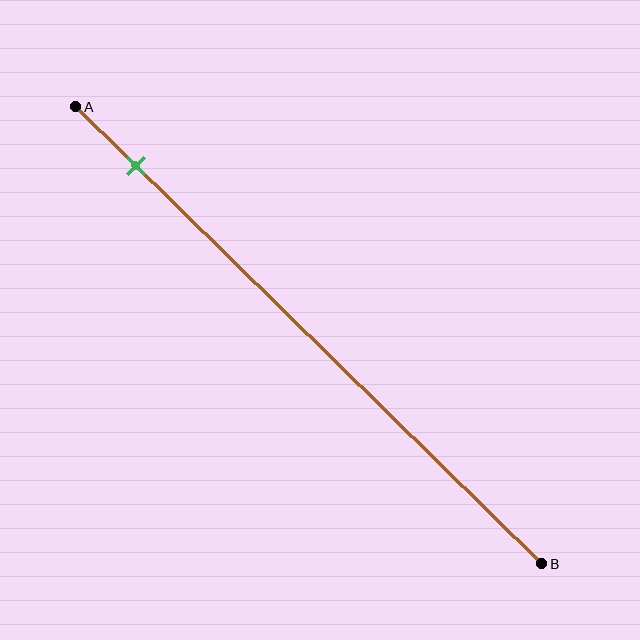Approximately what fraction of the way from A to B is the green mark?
The green mark is approximately 15% of the way from A to B.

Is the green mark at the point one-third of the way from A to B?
No, the mark is at about 15% from A, not at the 33% one-third point.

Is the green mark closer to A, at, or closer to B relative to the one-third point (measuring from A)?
The green mark is closer to point A than the one-third point of segment AB.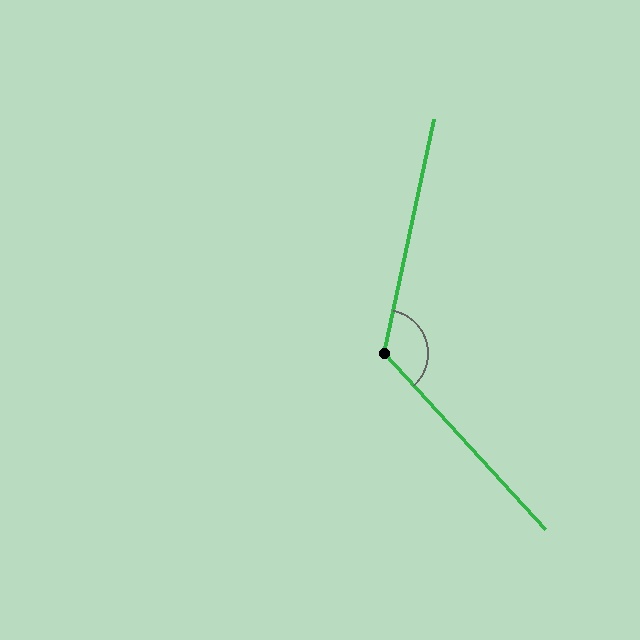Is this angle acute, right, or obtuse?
It is obtuse.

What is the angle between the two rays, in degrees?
Approximately 125 degrees.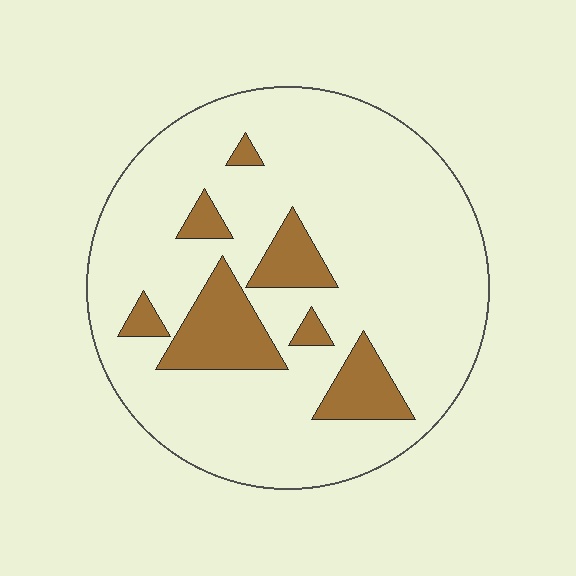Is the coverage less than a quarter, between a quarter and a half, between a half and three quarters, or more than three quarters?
Less than a quarter.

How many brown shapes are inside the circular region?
7.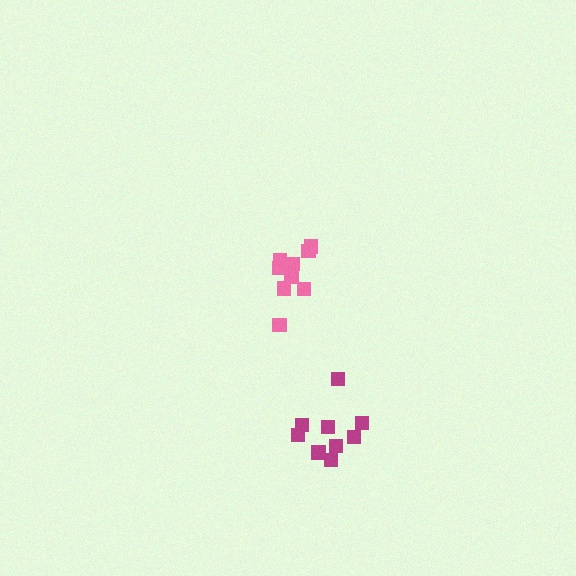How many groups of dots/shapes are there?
There are 2 groups.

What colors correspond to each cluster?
The clusters are colored: pink, magenta.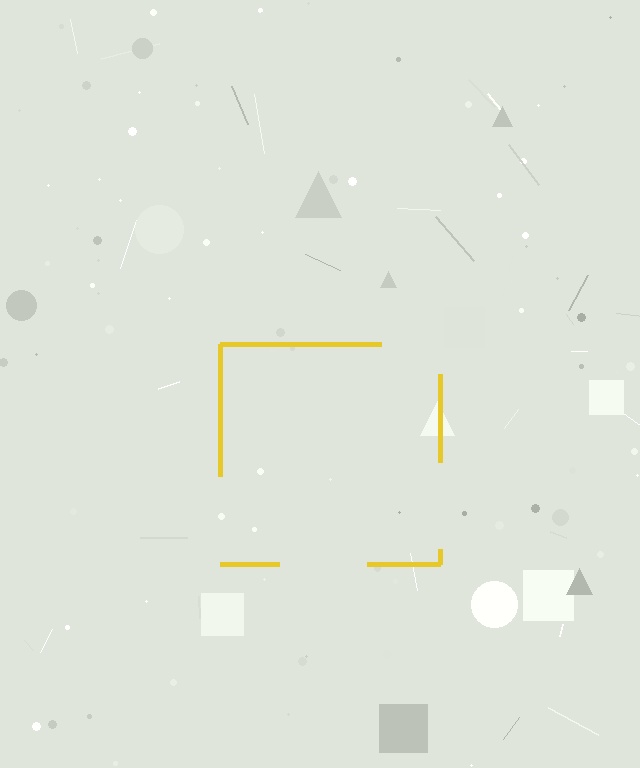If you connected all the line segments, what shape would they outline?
They would outline a square.